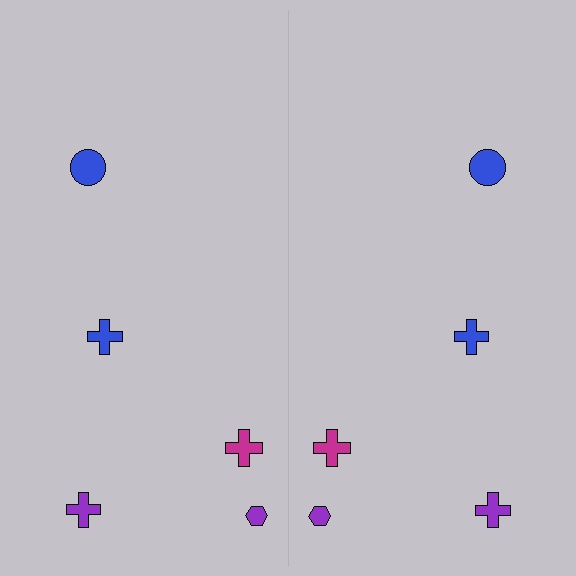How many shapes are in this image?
There are 10 shapes in this image.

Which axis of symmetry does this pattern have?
The pattern has a vertical axis of symmetry running through the center of the image.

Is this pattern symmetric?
Yes, this pattern has bilateral (reflection) symmetry.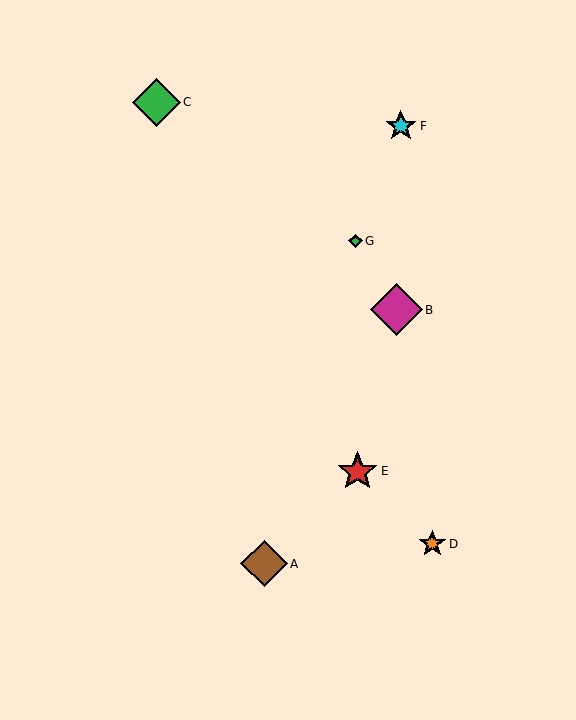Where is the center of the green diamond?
The center of the green diamond is at (156, 102).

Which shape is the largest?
The magenta diamond (labeled B) is the largest.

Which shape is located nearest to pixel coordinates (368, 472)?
The red star (labeled E) at (357, 471) is nearest to that location.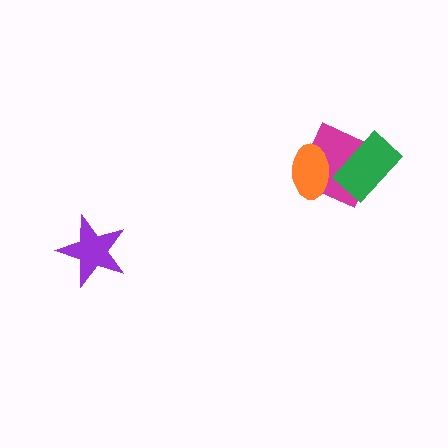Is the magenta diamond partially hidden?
Yes, it is partially covered by another shape.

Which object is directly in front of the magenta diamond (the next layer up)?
The green rectangle is directly in front of the magenta diamond.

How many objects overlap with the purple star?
0 objects overlap with the purple star.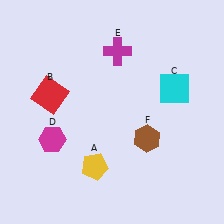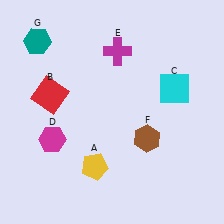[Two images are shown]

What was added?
A teal hexagon (G) was added in Image 2.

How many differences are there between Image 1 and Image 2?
There is 1 difference between the two images.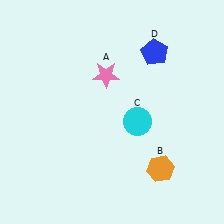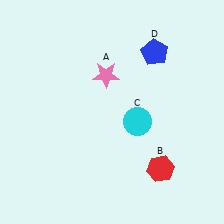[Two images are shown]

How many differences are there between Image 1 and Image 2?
There is 1 difference between the two images.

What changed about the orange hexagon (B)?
In Image 1, B is orange. In Image 2, it changed to red.